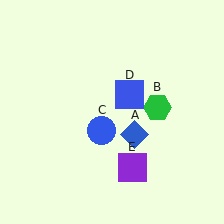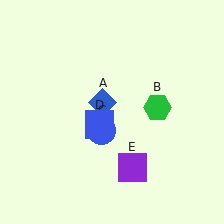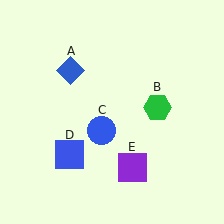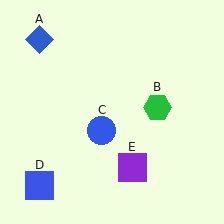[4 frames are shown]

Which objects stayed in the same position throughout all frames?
Green hexagon (object B) and blue circle (object C) and purple square (object E) remained stationary.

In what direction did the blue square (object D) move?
The blue square (object D) moved down and to the left.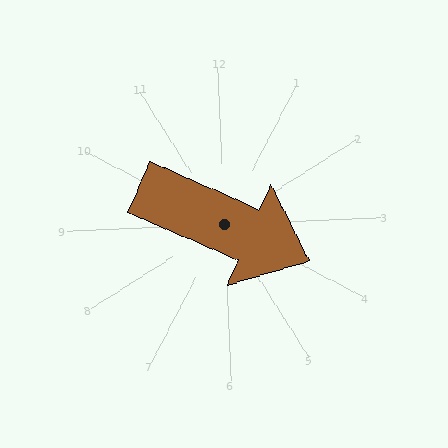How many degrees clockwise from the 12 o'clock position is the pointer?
Approximately 116 degrees.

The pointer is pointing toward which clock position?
Roughly 4 o'clock.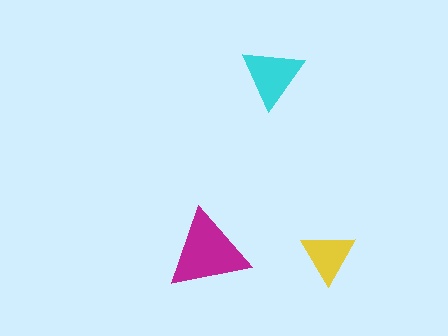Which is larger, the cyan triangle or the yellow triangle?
The cyan one.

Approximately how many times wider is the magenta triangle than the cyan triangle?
About 1.5 times wider.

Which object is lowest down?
The yellow triangle is bottommost.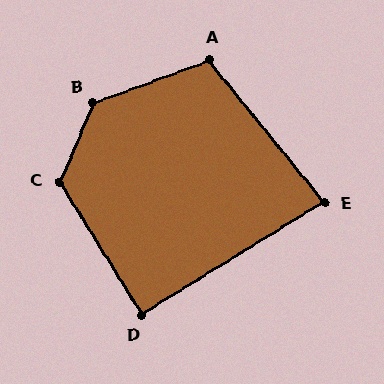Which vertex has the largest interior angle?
B, at approximately 133 degrees.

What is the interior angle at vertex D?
Approximately 90 degrees (approximately right).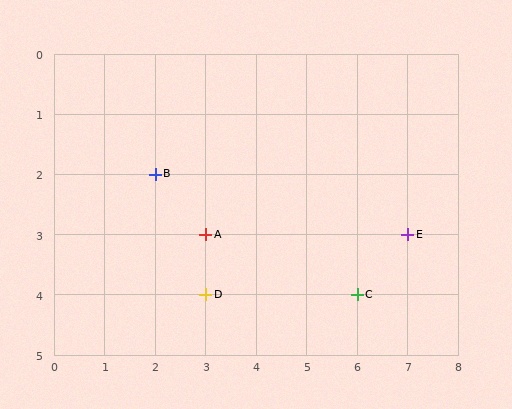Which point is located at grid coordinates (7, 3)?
Point E is at (7, 3).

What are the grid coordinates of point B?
Point B is at grid coordinates (2, 2).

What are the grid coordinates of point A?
Point A is at grid coordinates (3, 3).